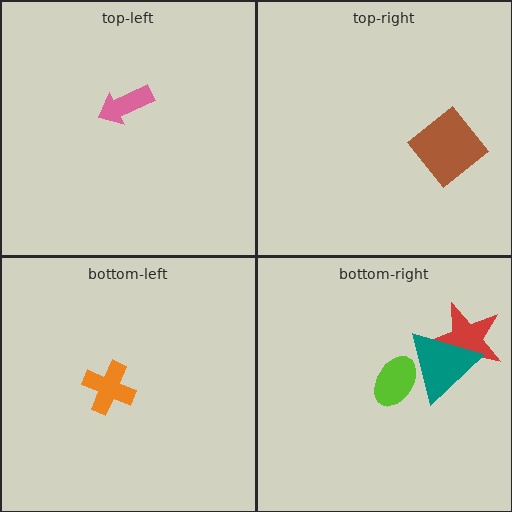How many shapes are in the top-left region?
1.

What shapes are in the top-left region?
The pink arrow.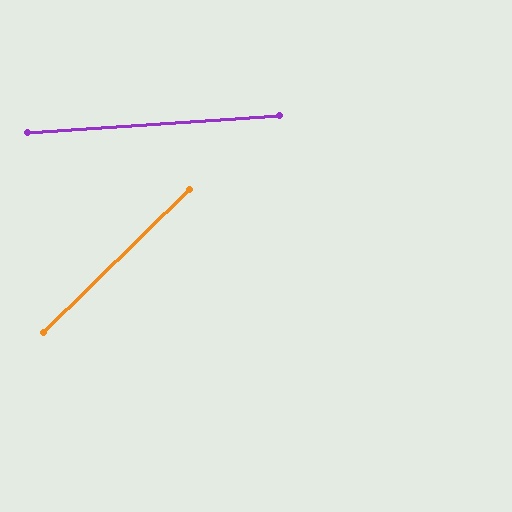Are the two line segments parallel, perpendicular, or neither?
Neither parallel nor perpendicular — they differ by about 40°.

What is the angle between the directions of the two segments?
Approximately 40 degrees.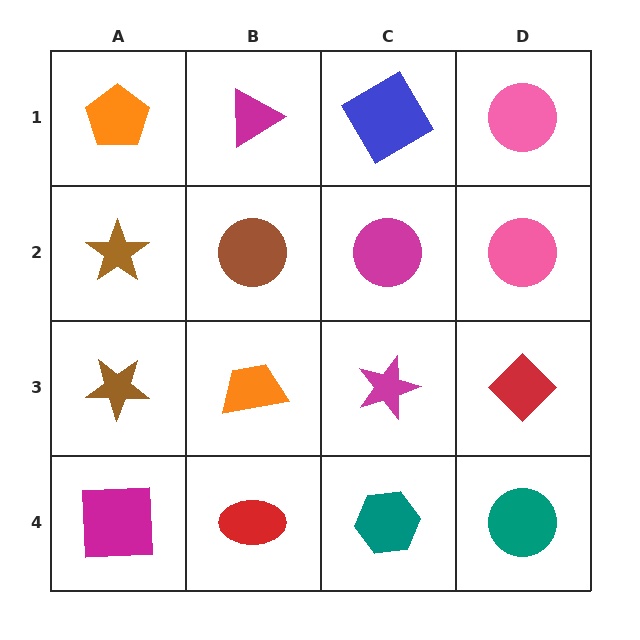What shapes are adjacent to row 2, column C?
A blue diamond (row 1, column C), a magenta star (row 3, column C), a brown circle (row 2, column B), a pink circle (row 2, column D).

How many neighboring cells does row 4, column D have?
2.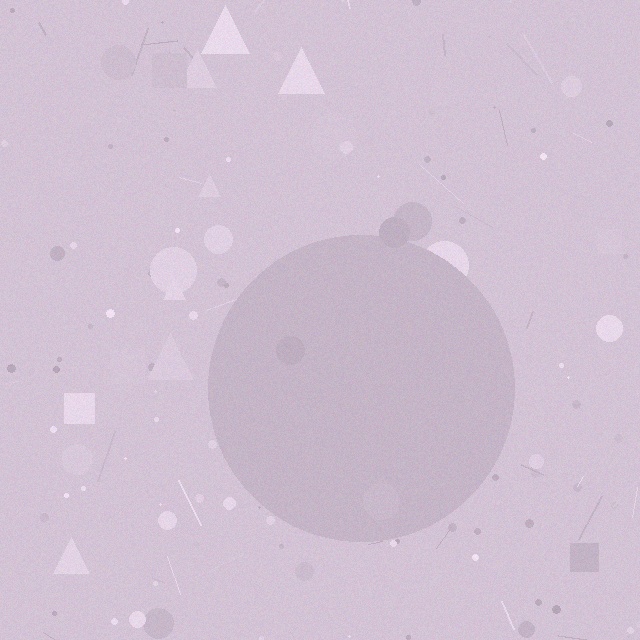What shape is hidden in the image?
A circle is hidden in the image.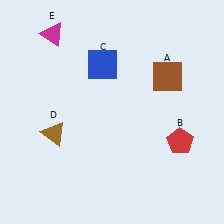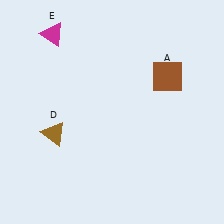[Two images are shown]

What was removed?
The blue square (C), the red pentagon (B) were removed in Image 2.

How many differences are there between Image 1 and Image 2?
There are 2 differences between the two images.